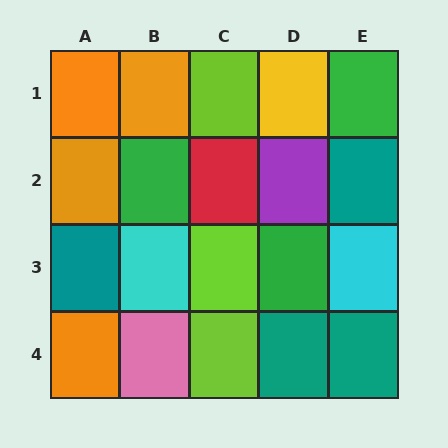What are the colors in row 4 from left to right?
Orange, pink, lime, teal, teal.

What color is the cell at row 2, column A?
Orange.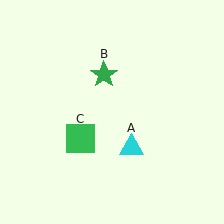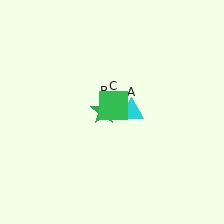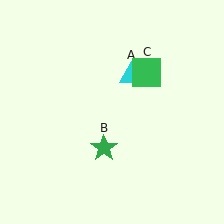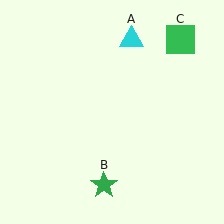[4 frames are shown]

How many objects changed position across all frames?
3 objects changed position: cyan triangle (object A), green star (object B), green square (object C).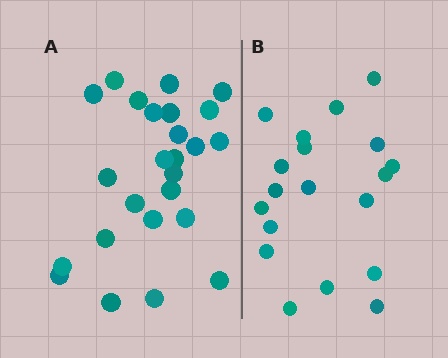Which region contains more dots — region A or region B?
Region A (the left region) has more dots.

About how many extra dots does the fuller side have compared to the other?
Region A has about 6 more dots than region B.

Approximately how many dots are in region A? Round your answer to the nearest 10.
About 20 dots. (The exact count is 25, which rounds to 20.)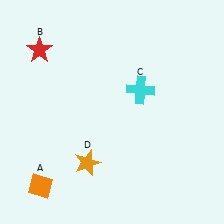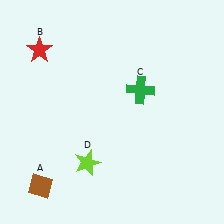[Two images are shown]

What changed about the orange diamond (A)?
In Image 1, A is orange. In Image 2, it changed to brown.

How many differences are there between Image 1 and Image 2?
There are 3 differences between the two images.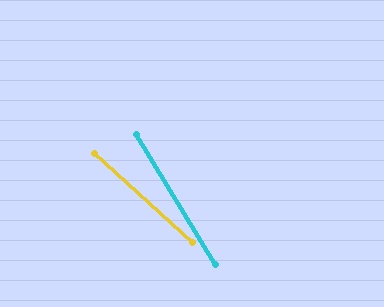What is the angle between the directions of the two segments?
Approximately 16 degrees.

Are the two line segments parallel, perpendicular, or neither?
Neither parallel nor perpendicular — they differ by about 16°.